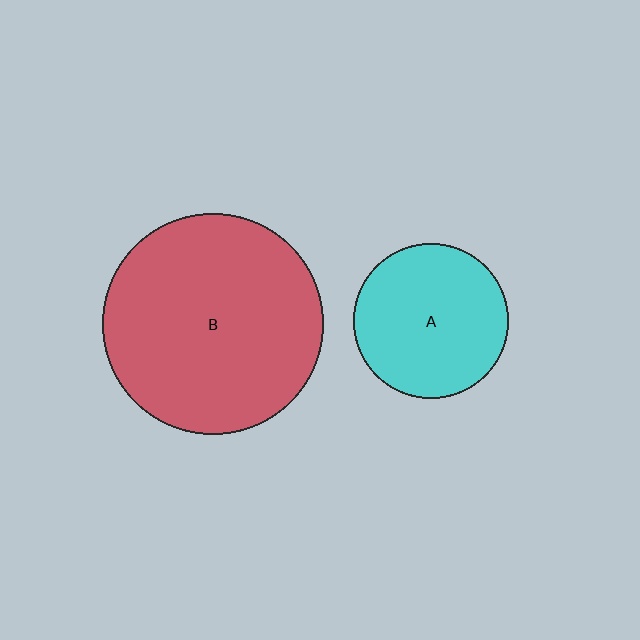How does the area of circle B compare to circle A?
Approximately 2.0 times.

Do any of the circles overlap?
No, none of the circles overlap.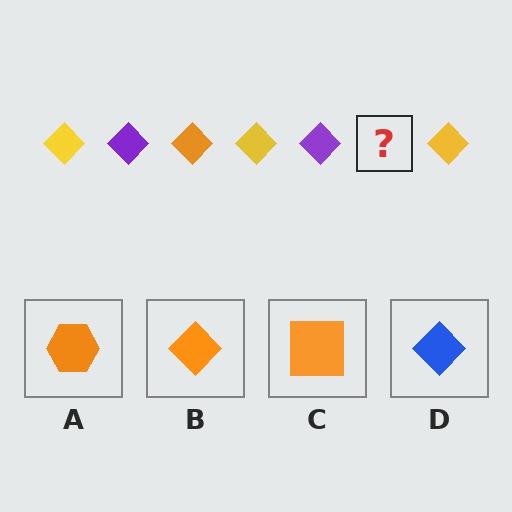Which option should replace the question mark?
Option B.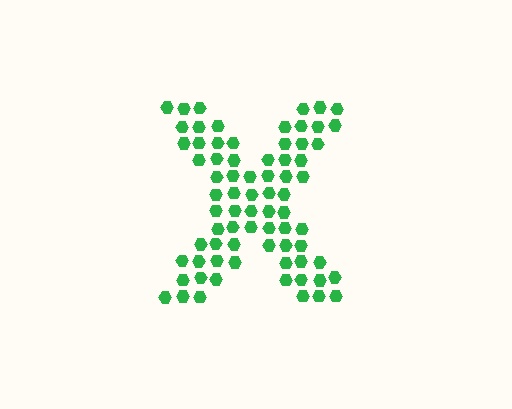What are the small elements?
The small elements are hexagons.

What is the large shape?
The large shape is the letter X.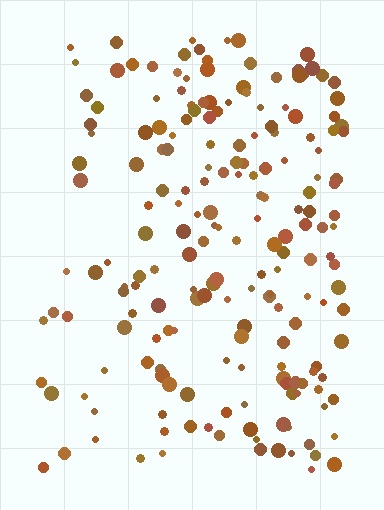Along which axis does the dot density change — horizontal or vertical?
Horizontal.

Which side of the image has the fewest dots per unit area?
The left.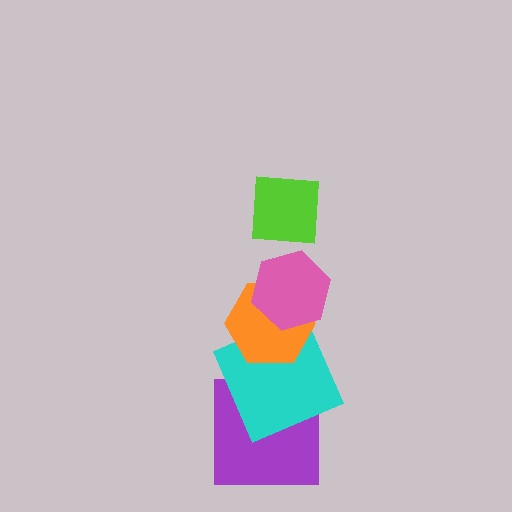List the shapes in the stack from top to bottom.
From top to bottom: the lime square, the pink hexagon, the orange hexagon, the cyan square, the purple square.